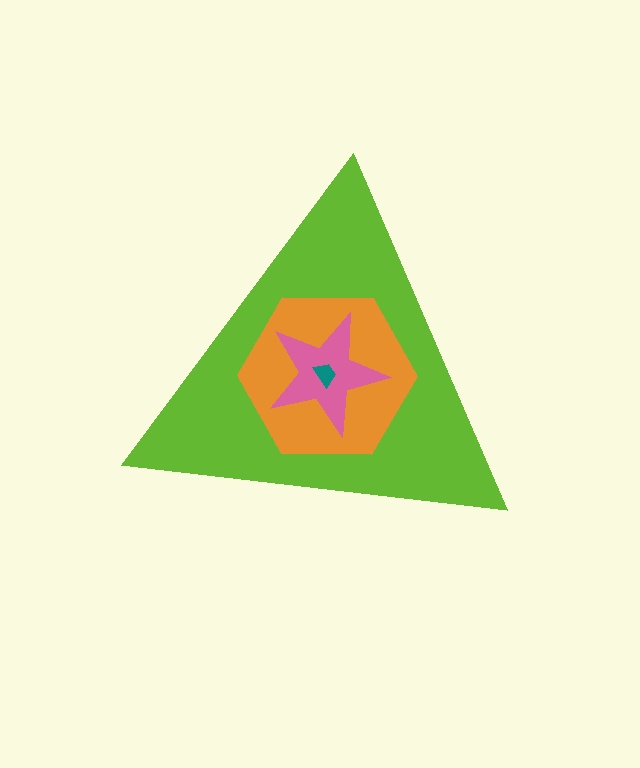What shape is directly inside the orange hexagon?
The pink star.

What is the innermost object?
The teal trapezoid.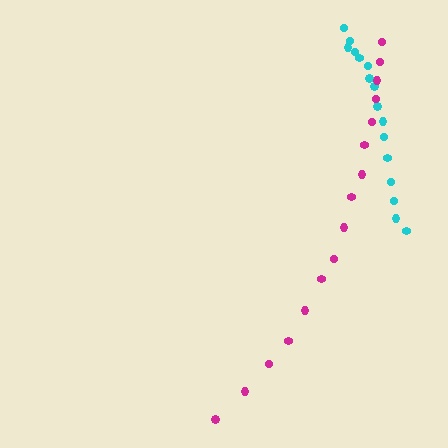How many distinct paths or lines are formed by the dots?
There are 2 distinct paths.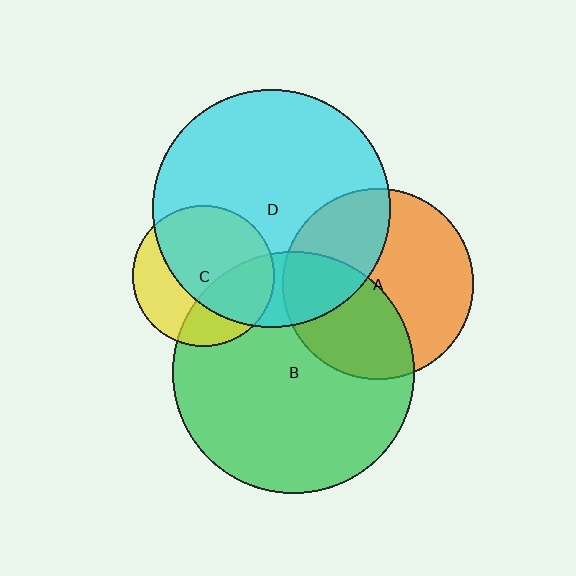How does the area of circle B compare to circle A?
Approximately 1.6 times.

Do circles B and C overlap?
Yes.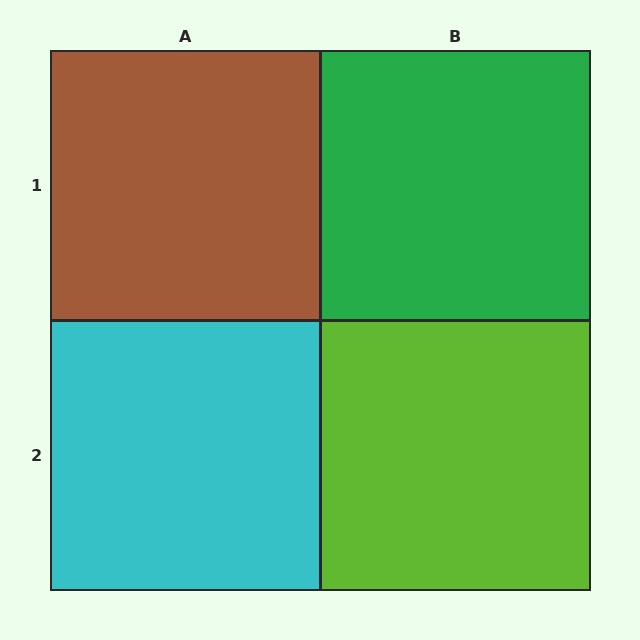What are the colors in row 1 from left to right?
Brown, green.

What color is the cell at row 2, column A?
Cyan.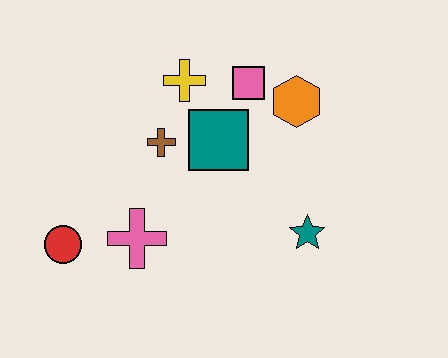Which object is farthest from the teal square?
The red circle is farthest from the teal square.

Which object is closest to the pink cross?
The red circle is closest to the pink cross.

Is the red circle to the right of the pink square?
No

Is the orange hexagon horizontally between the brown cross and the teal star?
Yes